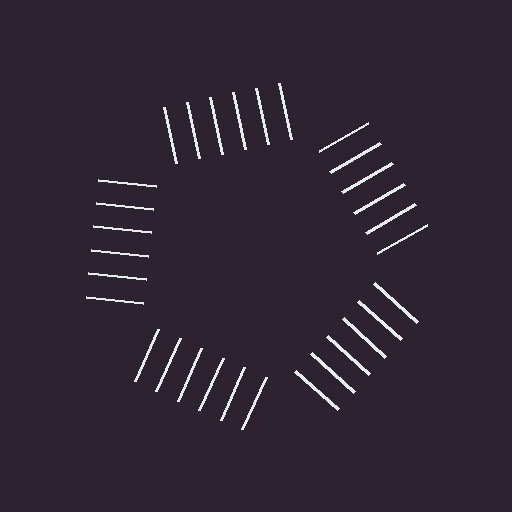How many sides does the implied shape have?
5 sides — the line-ends trace a pentagon.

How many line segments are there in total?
30 — 6 along each of the 5 edges.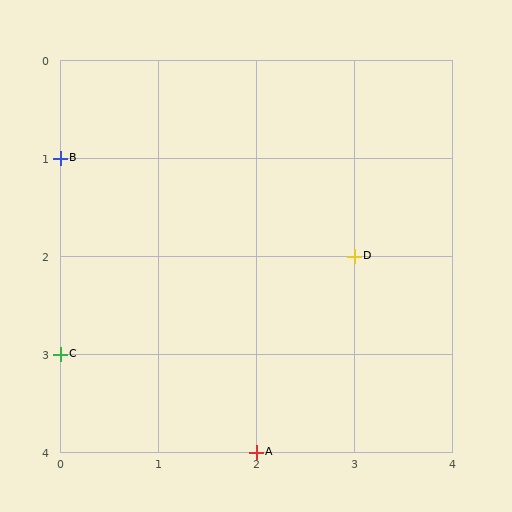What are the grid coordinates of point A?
Point A is at grid coordinates (2, 4).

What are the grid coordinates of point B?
Point B is at grid coordinates (0, 1).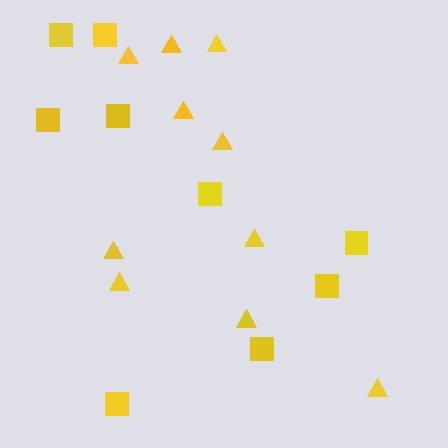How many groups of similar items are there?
There are 2 groups: one group of triangles (10) and one group of squares (9).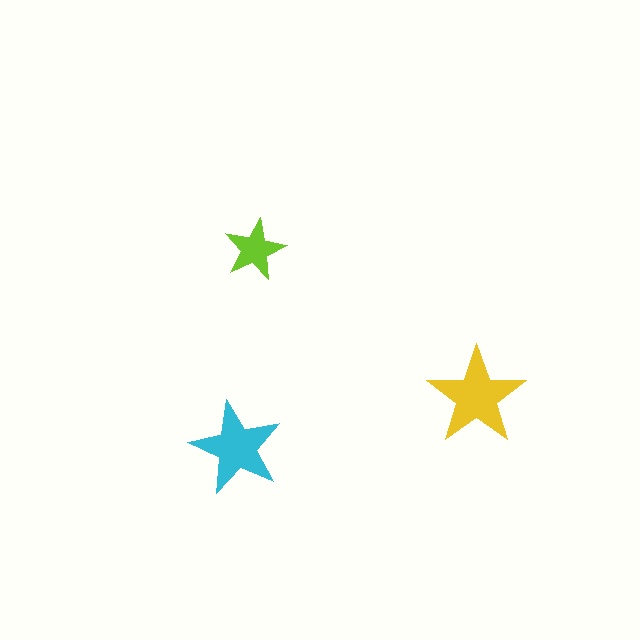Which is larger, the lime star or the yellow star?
The yellow one.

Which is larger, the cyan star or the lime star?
The cyan one.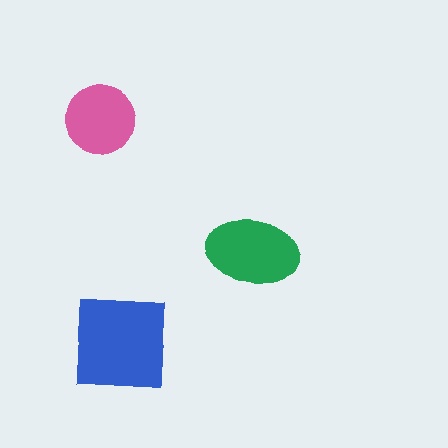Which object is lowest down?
The blue square is bottommost.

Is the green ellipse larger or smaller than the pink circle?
Larger.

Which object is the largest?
The blue square.